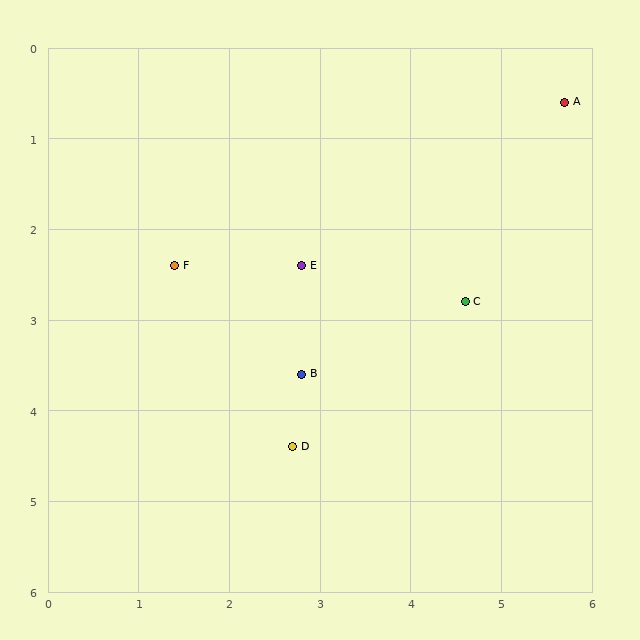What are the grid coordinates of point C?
Point C is at approximately (4.6, 2.8).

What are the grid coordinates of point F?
Point F is at approximately (1.4, 2.4).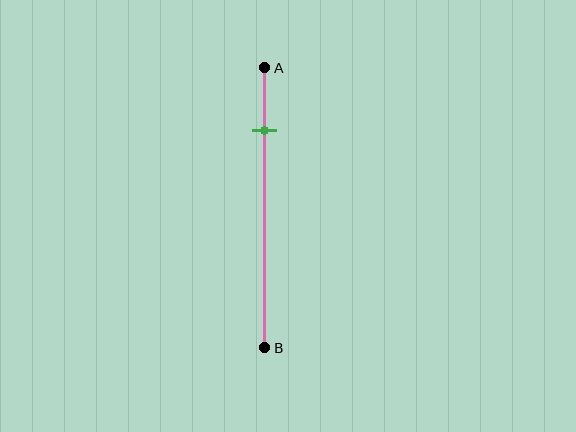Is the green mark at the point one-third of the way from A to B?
No, the mark is at about 20% from A, not at the 33% one-third point.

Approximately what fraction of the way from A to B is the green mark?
The green mark is approximately 20% of the way from A to B.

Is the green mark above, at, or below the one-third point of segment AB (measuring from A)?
The green mark is above the one-third point of segment AB.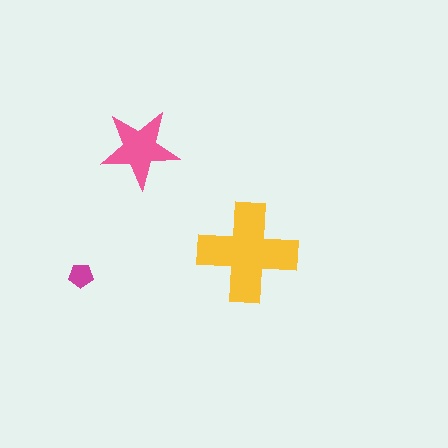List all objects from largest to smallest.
The yellow cross, the pink star, the magenta pentagon.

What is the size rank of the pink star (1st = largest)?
2nd.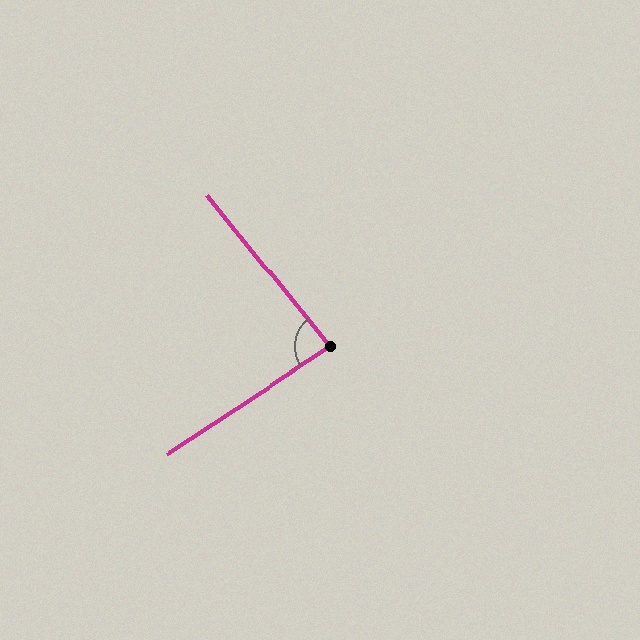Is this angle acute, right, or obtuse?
It is acute.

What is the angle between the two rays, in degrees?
Approximately 84 degrees.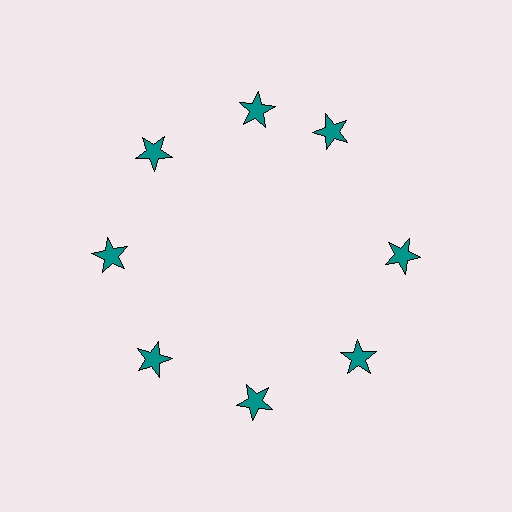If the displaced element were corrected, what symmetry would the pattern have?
It would have 8-fold rotational symmetry — the pattern would map onto itself every 45 degrees.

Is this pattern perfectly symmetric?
No. The 8 teal stars are arranged in a ring, but one element near the 2 o'clock position is rotated out of alignment along the ring, breaking the 8-fold rotational symmetry.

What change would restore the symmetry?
The symmetry would be restored by rotating it back into even spacing with its neighbors so that all 8 stars sit at equal angles and equal distance from the center.